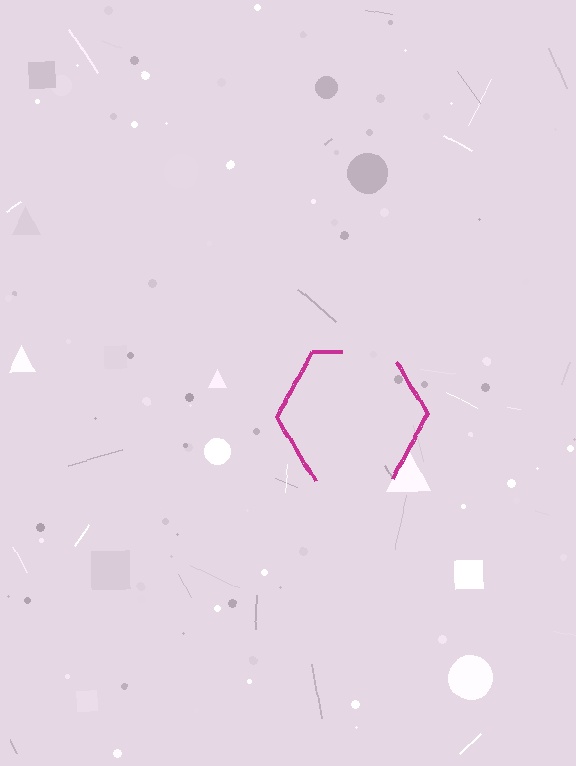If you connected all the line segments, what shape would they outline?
They would outline a hexagon.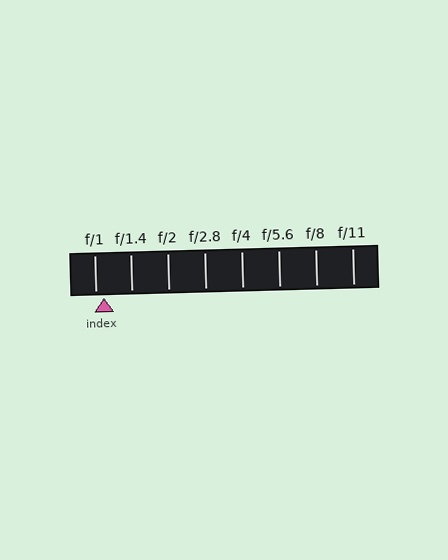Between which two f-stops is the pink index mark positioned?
The index mark is between f/1 and f/1.4.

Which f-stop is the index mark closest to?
The index mark is closest to f/1.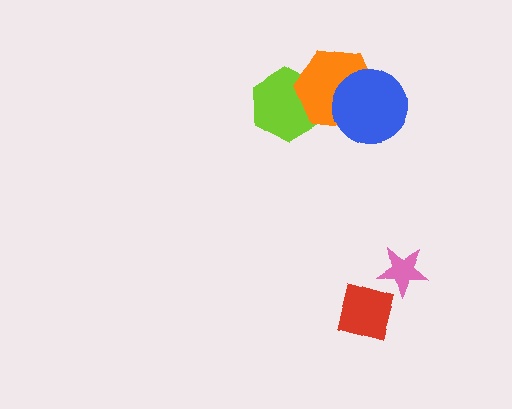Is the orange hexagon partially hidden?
Yes, it is partially covered by another shape.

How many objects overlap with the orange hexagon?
2 objects overlap with the orange hexagon.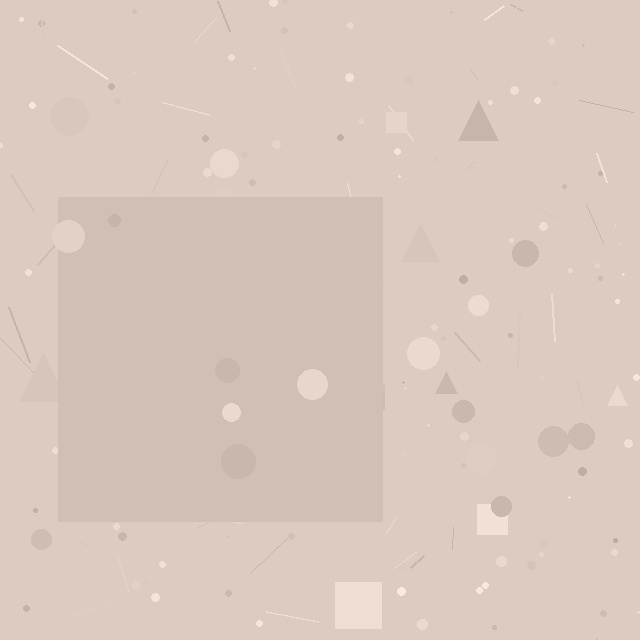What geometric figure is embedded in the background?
A square is embedded in the background.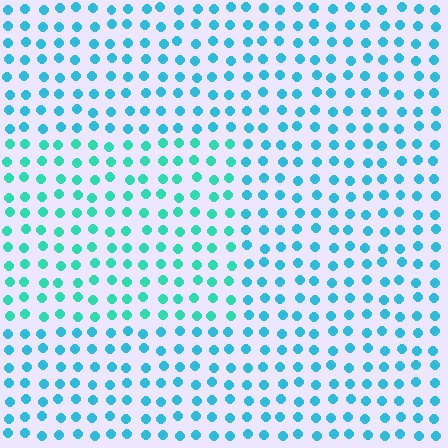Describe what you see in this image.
The image is filled with small cyan elements in a uniform arrangement. A rectangle-shaped region is visible where the elements are tinted to a slightly different hue, forming a subtle color boundary.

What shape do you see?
I see a rectangle.